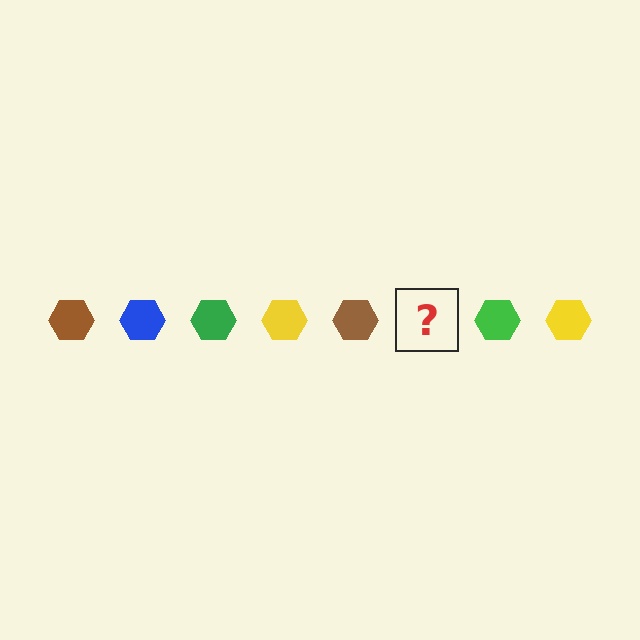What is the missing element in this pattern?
The missing element is a blue hexagon.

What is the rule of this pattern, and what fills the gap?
The rule is that the pattern cycles through brown, blue, green, yellow hexagons. The gap should be filled with a blue hexagon.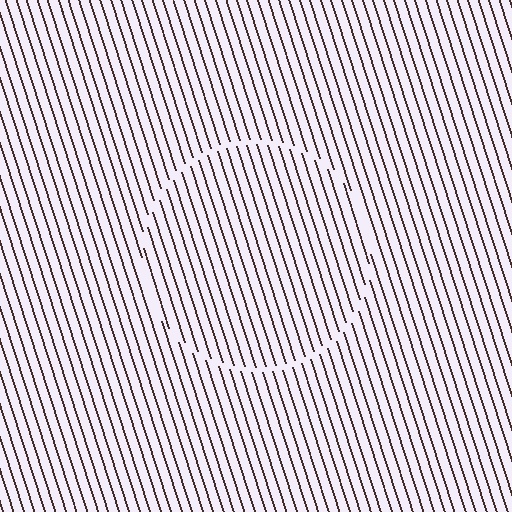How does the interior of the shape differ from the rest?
The interior of the shape contains the same grating, shifted by half a period — the contour is defined by the phase discontinuity where line-ends from the inner and outer gratings abut.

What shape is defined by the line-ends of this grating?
An illusory circle. The interior of the shape contains the same grating, shifted by half a period — the contour is defined by the phase discontinuity where line-ends from the inner and outer gratings abut.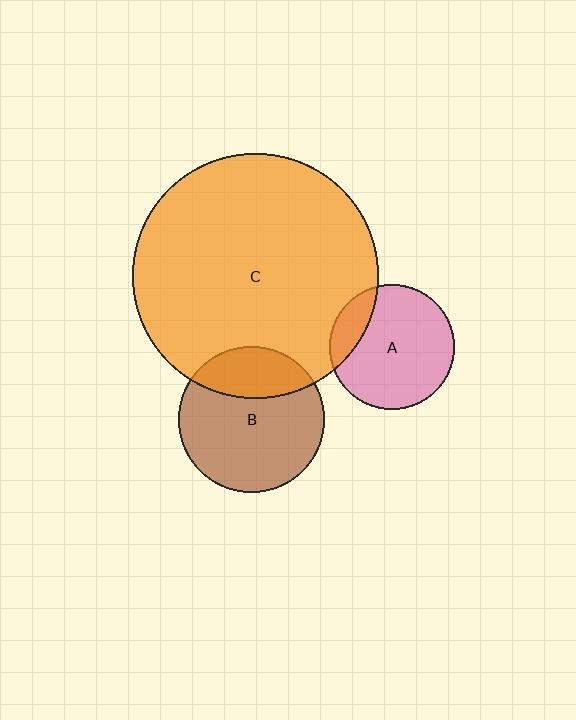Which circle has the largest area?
Circle C (orange).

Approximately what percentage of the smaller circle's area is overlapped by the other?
Approximately 25%.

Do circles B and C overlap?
Yes.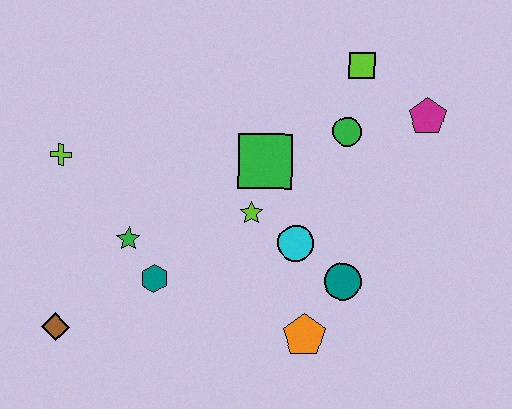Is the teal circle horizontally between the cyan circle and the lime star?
No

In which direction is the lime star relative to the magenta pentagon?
The lime star is to the left of the magenta pentagon.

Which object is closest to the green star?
The teal hexagon is closest to the green star.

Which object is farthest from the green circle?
The brown diamond is farthest from the green circle.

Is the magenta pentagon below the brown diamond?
No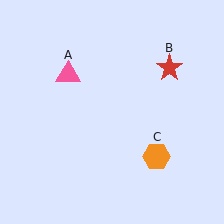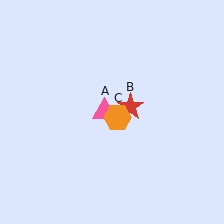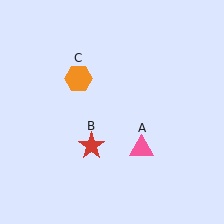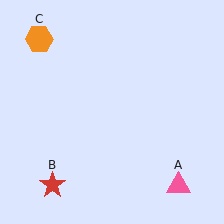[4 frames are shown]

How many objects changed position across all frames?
3 objects changed position: pink triangle (object A), red star (object B), orange hexagon (object C).